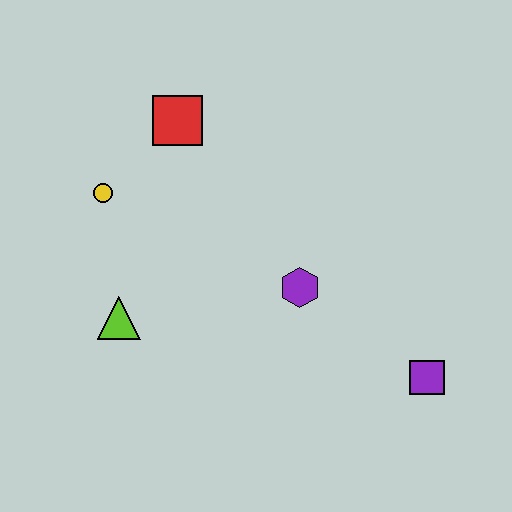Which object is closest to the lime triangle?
The yellow circle is closest to the lime triangle.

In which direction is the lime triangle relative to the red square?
The lime triangle is below the red square.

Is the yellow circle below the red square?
Yes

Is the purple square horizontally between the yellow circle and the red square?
No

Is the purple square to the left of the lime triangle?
No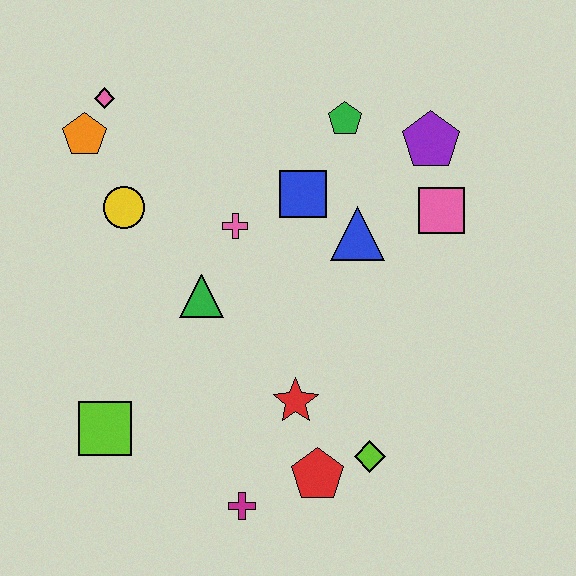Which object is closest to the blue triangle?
The blue square is closest to the blue triangle.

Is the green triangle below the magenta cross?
No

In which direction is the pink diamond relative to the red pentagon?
The pink diamond is above the red pentagon.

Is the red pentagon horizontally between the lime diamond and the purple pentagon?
No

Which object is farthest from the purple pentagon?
The lime square is farthest from the purple pentagon.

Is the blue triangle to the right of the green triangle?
Yes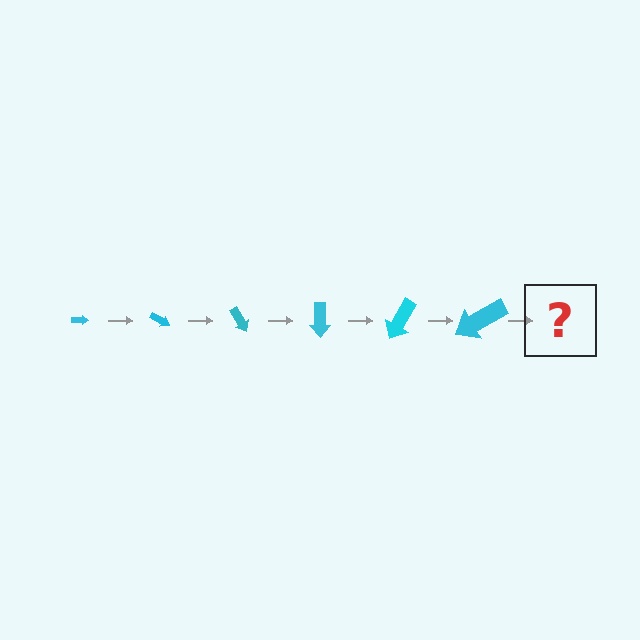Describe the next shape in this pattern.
It should be an arrow, larger than the previous one and rotated 180 degrees from the start.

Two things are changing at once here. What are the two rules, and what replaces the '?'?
The two rules are that the arrow grows larger each step and it rotates 30 degrees each step. The '?' should be an arrow, larger than the previous one and rotated 180 degrees from the start.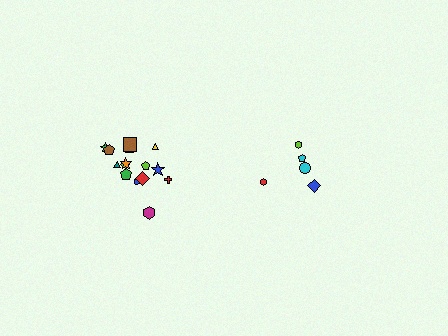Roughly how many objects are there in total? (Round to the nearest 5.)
Roughly 20 objects in total.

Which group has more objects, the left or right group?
The left group.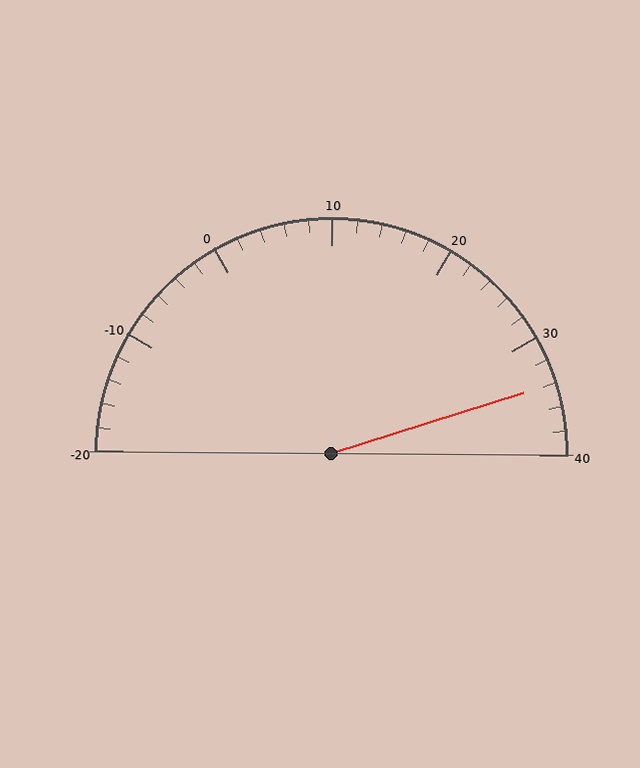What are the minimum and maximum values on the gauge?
The gauge ranges from -20 to 40.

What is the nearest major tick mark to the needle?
The nearest major tick mark is 30.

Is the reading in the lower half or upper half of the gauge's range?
The reading is in the upper half of the range (-20 to 40).